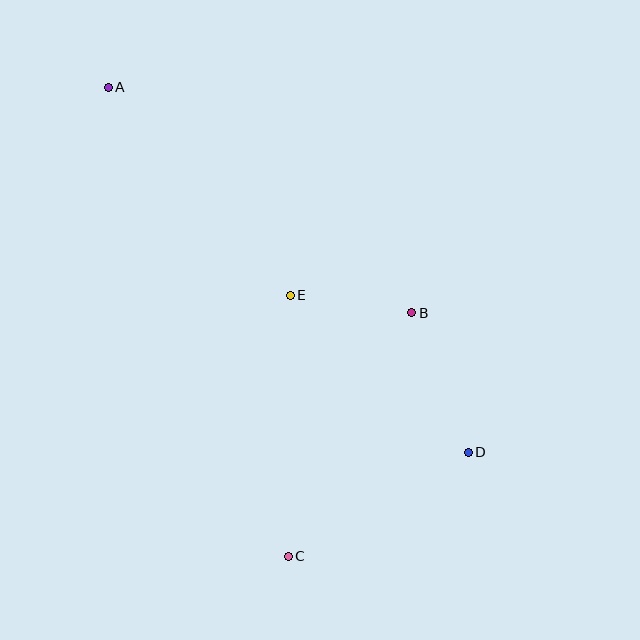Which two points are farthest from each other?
Points A and D are farthest from each other.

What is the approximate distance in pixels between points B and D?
The distance between B and D is approximately 150 pixels.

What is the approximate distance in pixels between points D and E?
The distance between D and E is approximately 238 pixels.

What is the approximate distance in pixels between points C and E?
The distance between C and E is approximately 261 pixels.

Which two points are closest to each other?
Points B and E are closest to each other.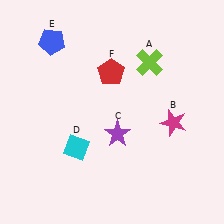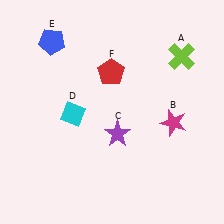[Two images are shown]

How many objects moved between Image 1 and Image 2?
2 objects moved between the two images.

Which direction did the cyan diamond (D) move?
The cyan diamond (D) moved up.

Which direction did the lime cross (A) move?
The lime cross (A) moved right.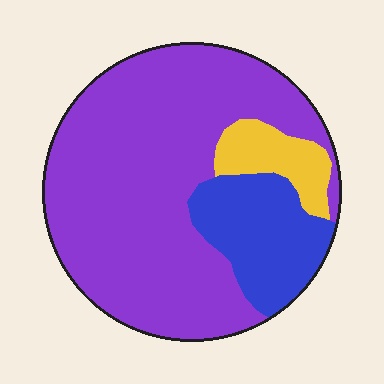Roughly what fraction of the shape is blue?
Blue covers 19% of the shape.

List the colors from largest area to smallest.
From largest to smallest: purple, blue, yellow.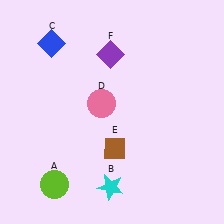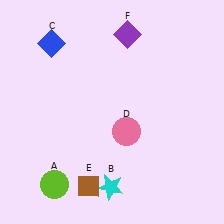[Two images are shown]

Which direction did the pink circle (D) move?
The pink circle (D) moved down.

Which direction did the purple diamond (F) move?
The purple diamond (F) moved up.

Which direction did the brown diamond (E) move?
The brown diamond (E) moved down.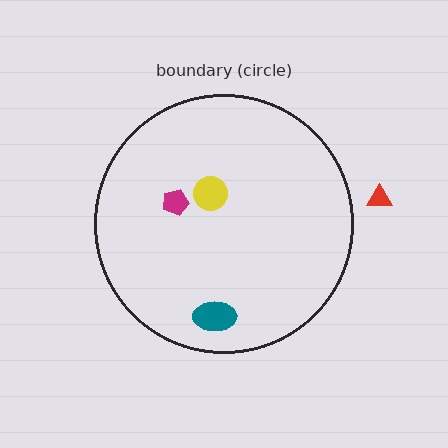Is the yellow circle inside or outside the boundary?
Inside.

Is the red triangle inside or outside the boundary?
Outside.